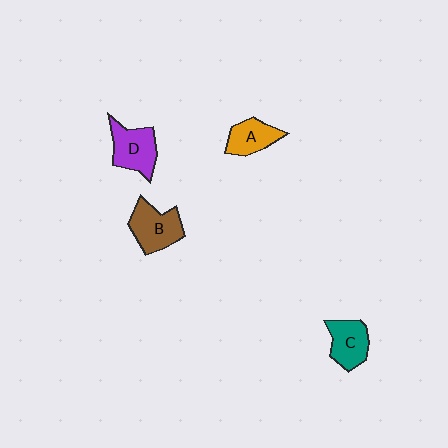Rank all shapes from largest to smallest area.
From largest to smallest: B (brown), D (purple), C (teal), A (orange).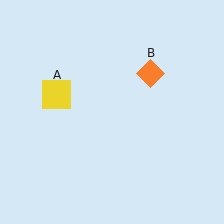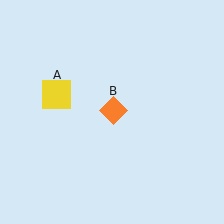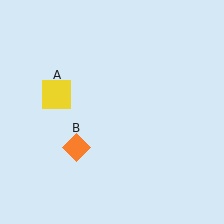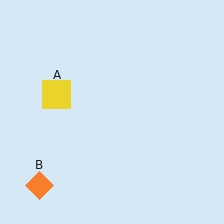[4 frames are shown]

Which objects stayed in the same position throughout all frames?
Yellow square (object A) remained stationary.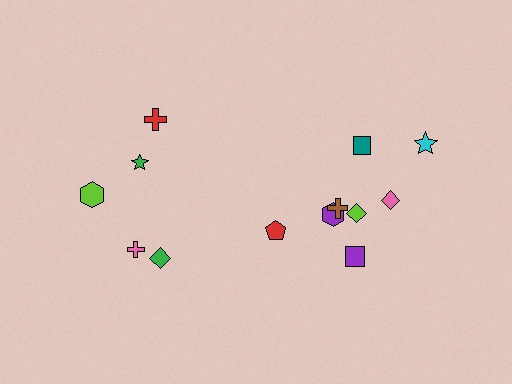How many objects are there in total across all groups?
There are 13 objects.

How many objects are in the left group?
There are 5 objects.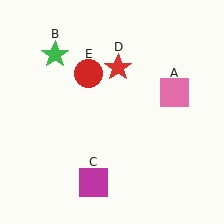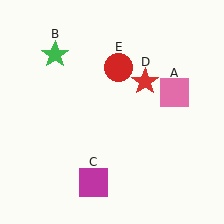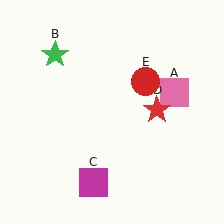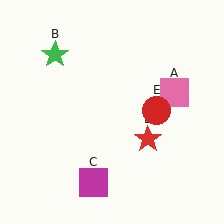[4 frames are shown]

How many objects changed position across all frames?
2 objects changed position: red star (object D), red circle (object E).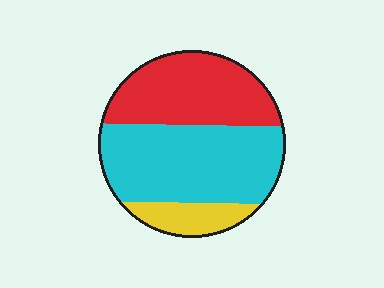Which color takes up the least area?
Yellow, at roughly 15%.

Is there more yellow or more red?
Red.